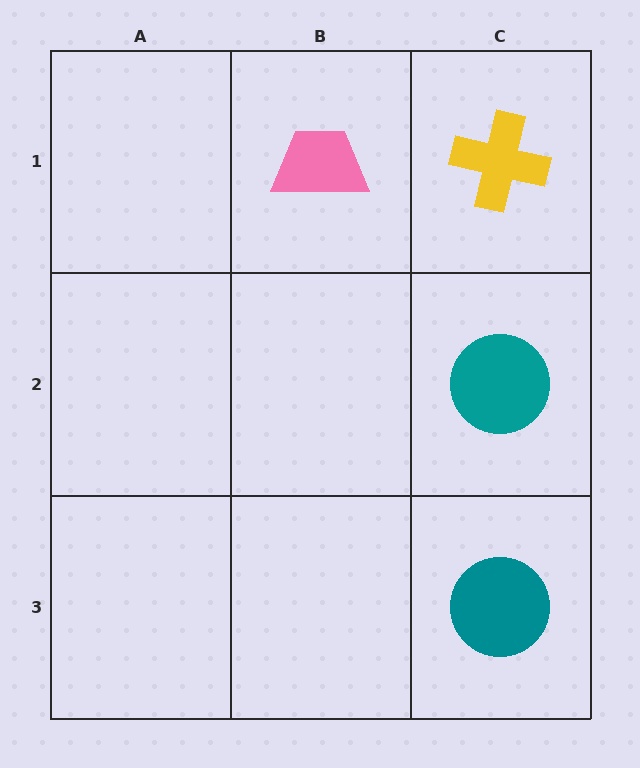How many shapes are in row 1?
2 shapes.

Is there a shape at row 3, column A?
No, that cell is empty.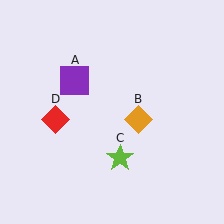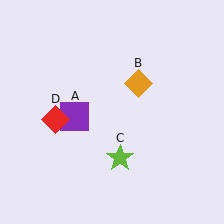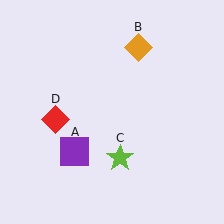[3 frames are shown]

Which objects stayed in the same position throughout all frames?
Lime star (object C) and red diamond (object D) remained stationary.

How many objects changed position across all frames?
2 objects changed position: purple square (object A), orange diamond (object B).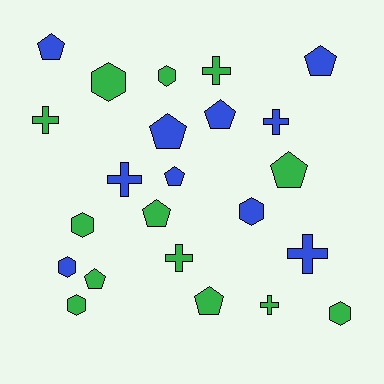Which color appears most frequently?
Green, with 13 objects.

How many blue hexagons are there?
There are 2 blue hexagons.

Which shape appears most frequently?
Pentagon, with 9 objects.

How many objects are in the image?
There are 23 objects.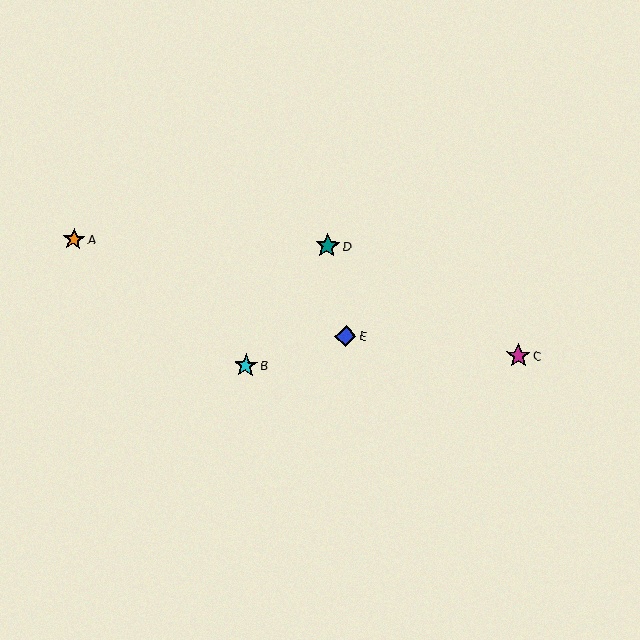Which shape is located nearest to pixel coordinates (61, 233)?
The orange star (labeled A) at (74, 240) is nearest to that location.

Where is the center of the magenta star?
The center of the magenta star is at (518, 356).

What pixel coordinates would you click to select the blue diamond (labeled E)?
Click at (346, 336) to select the blue diamond E.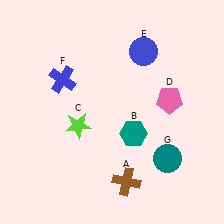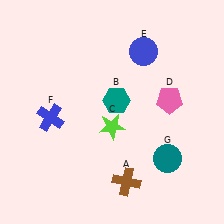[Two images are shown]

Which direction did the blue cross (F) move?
The blue cross (F) moved down.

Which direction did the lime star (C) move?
The lime star (C) moved right.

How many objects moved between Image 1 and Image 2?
3 objects moved between the two images.